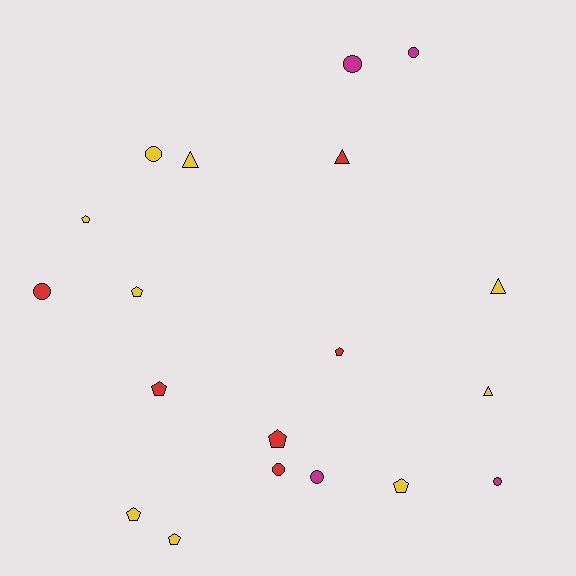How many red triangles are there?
There is 1 red triangle.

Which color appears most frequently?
Yellow, with 9 objects.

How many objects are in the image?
There are 19 objects.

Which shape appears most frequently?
Pentagon, with 8 objects.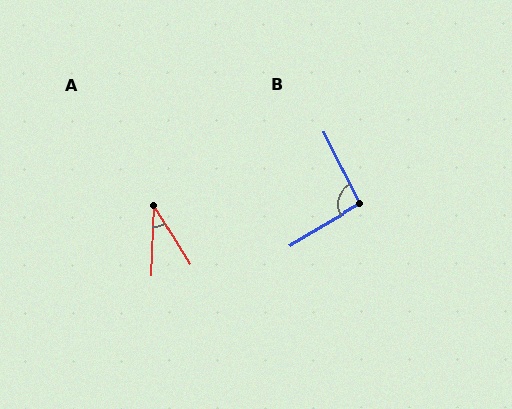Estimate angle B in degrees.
Approximately 94 degrees.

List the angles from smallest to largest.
A (34°), B (94°).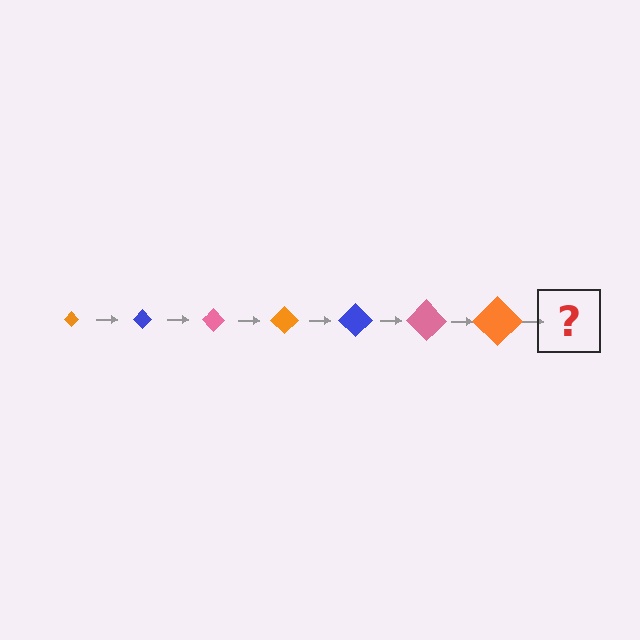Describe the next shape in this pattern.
It should be a blue diamond, larger than the previous one.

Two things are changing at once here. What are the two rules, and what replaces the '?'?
The two rules are that the diamond grows larger each step and the color cycles through orange, blue, and pink. The '?' should be a blue diamond, larger than the previous one.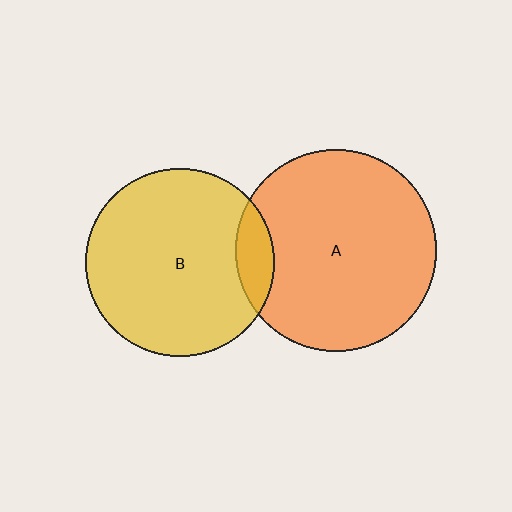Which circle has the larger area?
Circle A (orange).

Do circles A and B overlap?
Yes.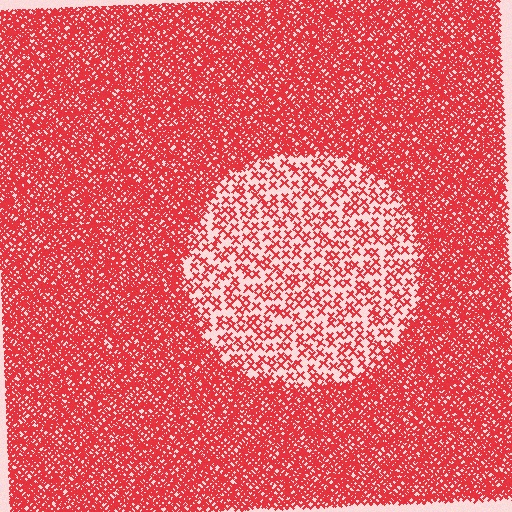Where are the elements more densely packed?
The elements are more densely packed outside the circle boundary.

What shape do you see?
I see a circle.